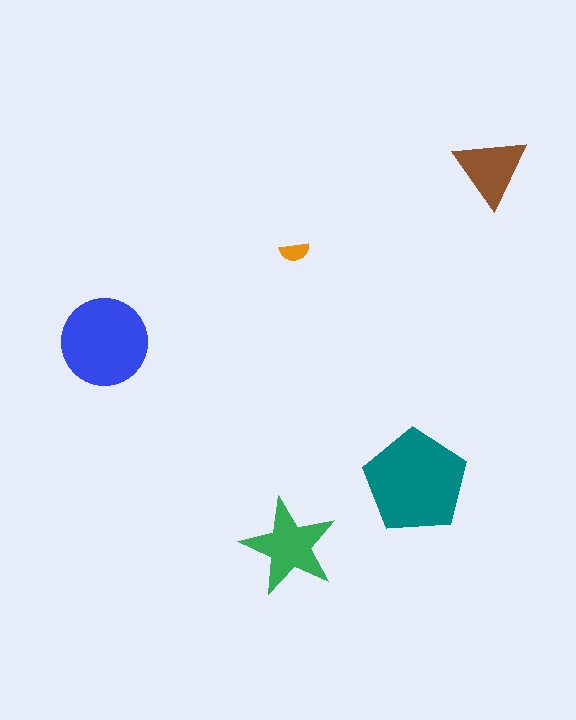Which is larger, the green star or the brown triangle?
The green star.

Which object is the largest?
The teal pentagon.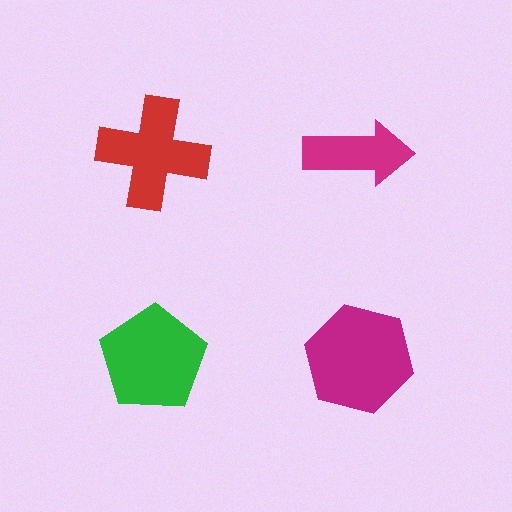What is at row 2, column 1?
A green pentagon.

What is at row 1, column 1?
A red cross.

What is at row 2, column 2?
A magenta hexagon.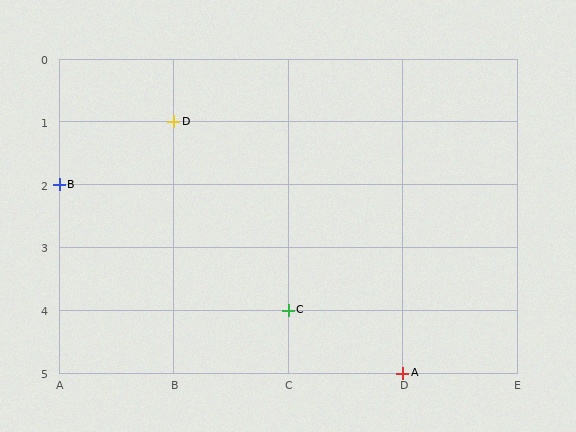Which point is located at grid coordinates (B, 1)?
Point D is at (B, 1).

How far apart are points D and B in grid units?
Points D and B are 1 column and 1 row apart (about 1.4 grid units diagonally).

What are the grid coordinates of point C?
Point C is at grid coordinates (C, 4).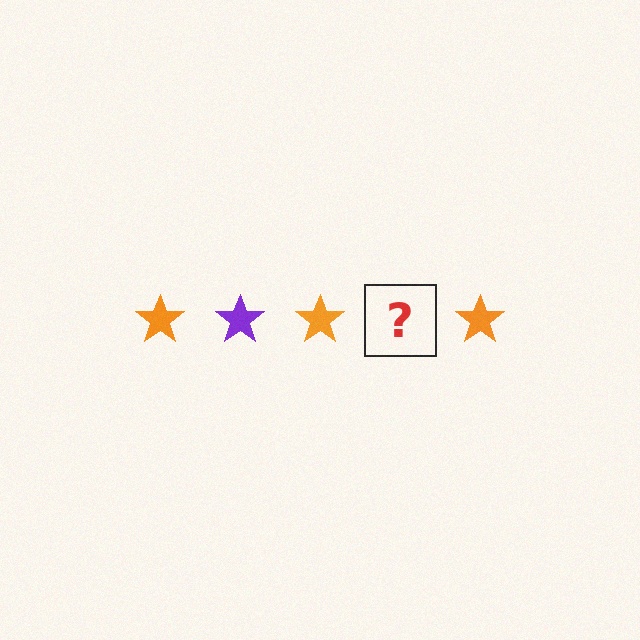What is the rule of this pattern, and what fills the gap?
The rule is that the pattern cycles through orange, purple stars. The gap should be filled with a purple star.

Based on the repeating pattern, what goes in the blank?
The blank should be a purple star.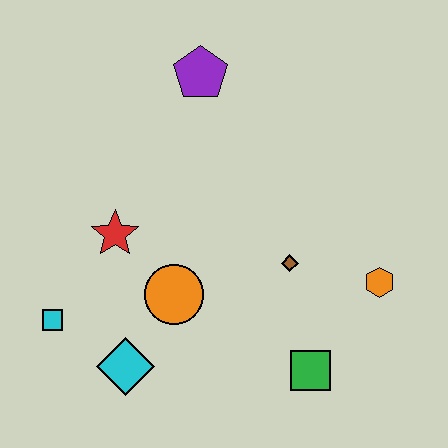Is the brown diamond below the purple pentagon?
Yes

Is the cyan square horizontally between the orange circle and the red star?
No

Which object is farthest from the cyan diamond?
The purple pentagon is farthest from the cyan diamond.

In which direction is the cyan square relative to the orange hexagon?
The cyan square is to the left of the orange hexagon.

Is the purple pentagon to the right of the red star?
Yes